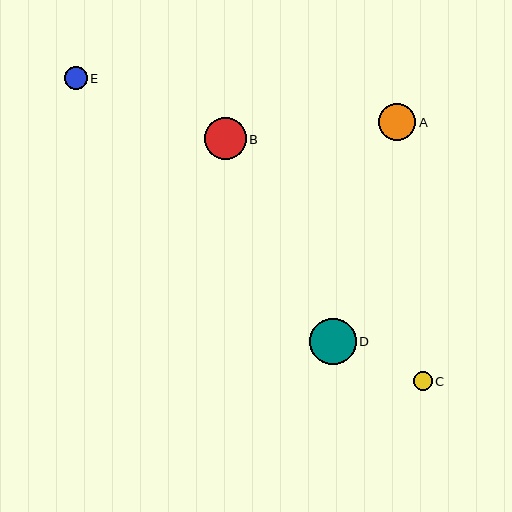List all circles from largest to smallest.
From largest to smallest: D, B, A, E, C.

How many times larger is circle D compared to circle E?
Circle D is approximately 2.0 times the size of circle E.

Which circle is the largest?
Circle D is the largest with a size of approximately 46 pixels.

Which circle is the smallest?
Circle C is the smallest with a size of approximately 19 pixels.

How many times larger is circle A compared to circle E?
Circle A is approximately 1.6 times the size of circle E.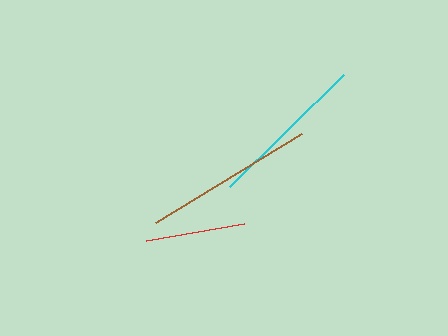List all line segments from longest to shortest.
From longest to shortest: brown, cyan, red.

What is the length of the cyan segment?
The cyan segment is approximately 160 pixels long.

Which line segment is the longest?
The brown line is the longest at approximately 171 pixels.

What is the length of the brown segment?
The brown segment is approximately 171 pixels long.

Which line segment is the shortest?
The red line is the shortest at approximately 100 pixels.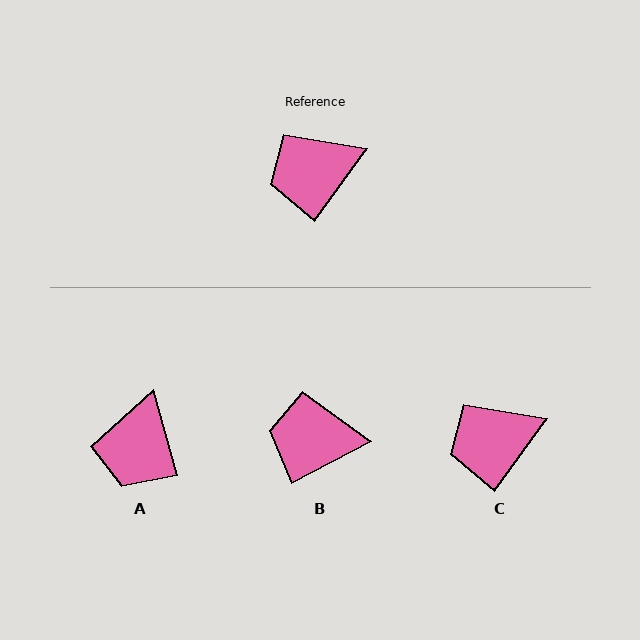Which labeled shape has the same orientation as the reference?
C.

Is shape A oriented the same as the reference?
No, it is off by about 52 degrees.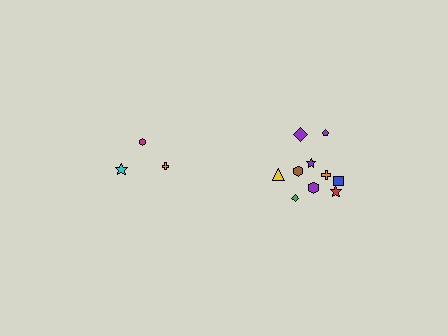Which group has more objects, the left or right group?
The right group.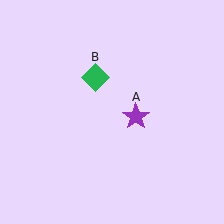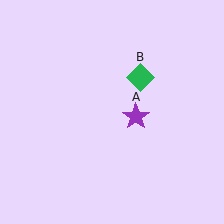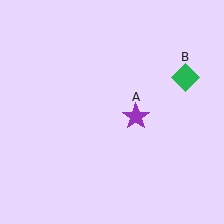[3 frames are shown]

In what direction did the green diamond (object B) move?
The green diamond (object B) moved right.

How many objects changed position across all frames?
1 object changed position: green diamond (object B).